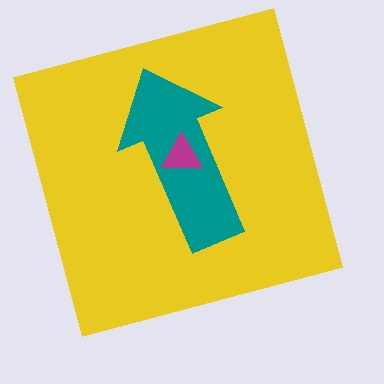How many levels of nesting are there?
3.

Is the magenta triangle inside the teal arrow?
Yes.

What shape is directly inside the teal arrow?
The magenta triangle.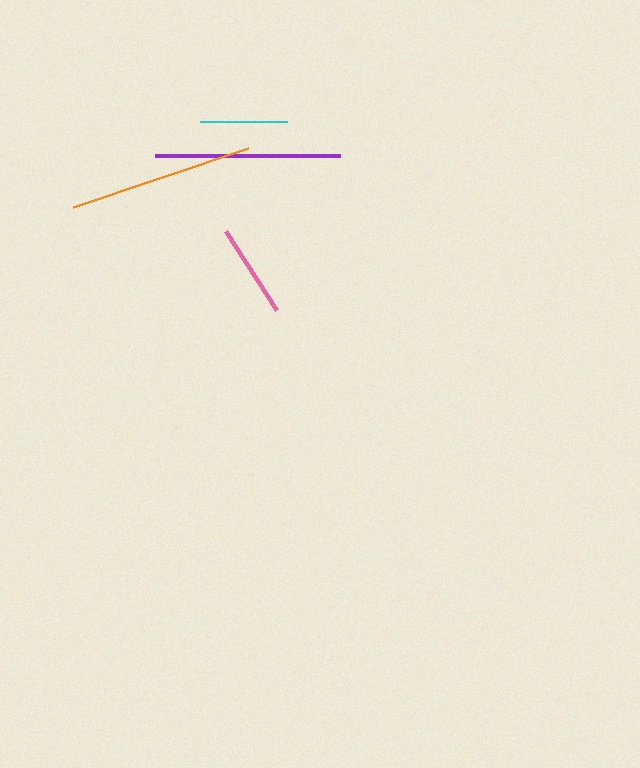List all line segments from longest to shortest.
From longest to shortest: purple, orange, pink, cyan.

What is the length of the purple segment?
The purple segment is approximately 185 pixels long.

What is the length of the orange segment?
The orange segment is approximately 185 pixels long.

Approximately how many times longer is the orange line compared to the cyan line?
The orange line is approximately 2.1 times the length of the cyan line.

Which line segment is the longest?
The purple line is the longest at approximately 185 pixels.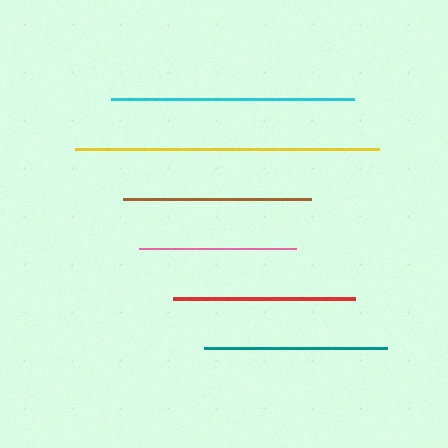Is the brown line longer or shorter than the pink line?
The brown line is longer than the pink line.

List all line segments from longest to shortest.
From longest to shortest: yellow, cyan, brown, teal, red, pink.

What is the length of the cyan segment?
The cyan segment is approximately 244 pixels long.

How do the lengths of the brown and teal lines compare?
The brown and teal lines are approximately the same length.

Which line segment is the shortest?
The pink line is the shortest at approximately 157 pixels.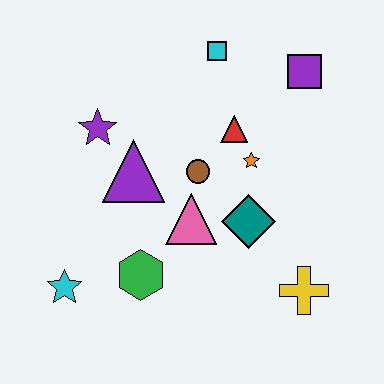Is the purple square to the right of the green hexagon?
Yes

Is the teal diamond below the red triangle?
Yes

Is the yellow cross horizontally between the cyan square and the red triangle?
No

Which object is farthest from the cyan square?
The cyan star is farthest from the cyan square.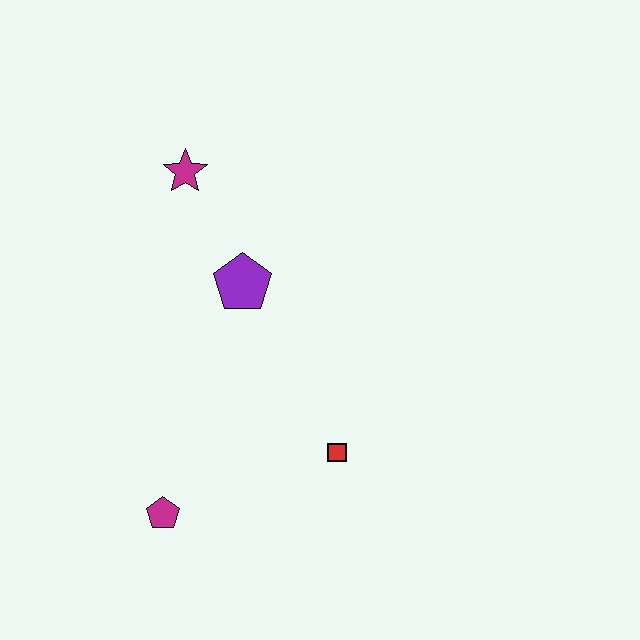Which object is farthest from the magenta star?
The magenta pentagon is farthest from the magenta star.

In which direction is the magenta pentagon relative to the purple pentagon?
The magenta pentagon is below the purple pentagon.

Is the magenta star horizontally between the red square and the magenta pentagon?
Yes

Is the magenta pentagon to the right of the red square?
No